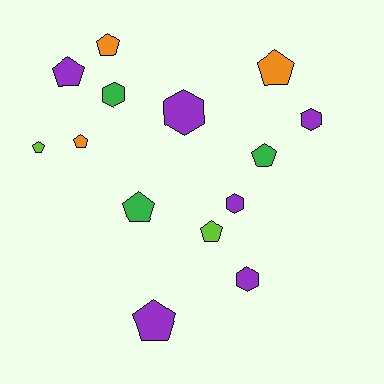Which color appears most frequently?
Purple, with 6 objects.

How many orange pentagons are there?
There are 3 orange pentagons.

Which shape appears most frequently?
Pentagon, with 9 objects.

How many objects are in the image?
There are 14 objects.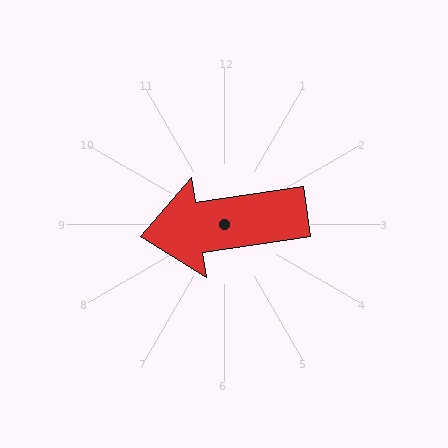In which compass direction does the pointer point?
West.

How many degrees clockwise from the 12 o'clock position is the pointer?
Approximately 262 degrees.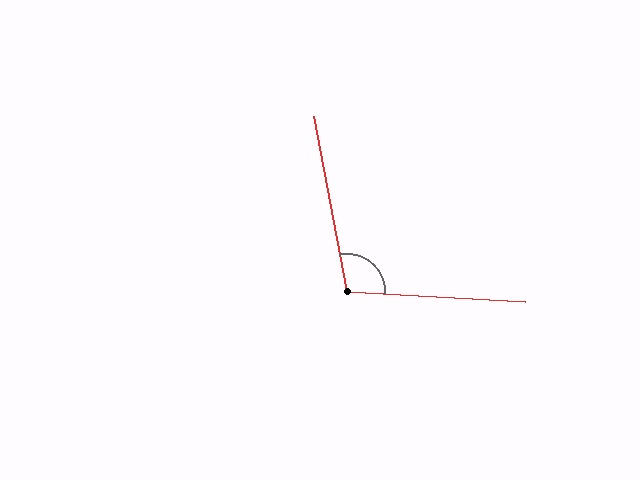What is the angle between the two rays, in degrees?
Approximately 104 degrees.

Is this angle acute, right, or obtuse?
It is obtuse.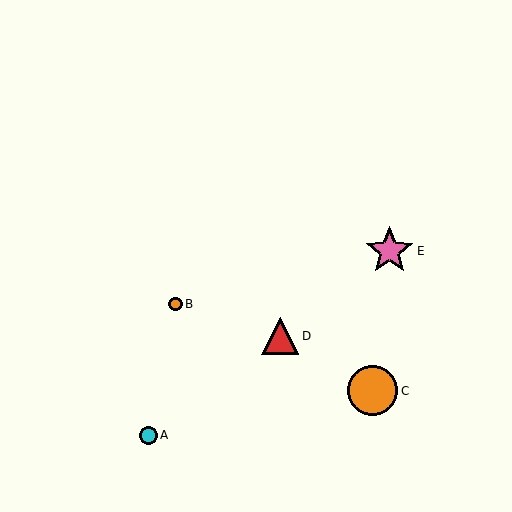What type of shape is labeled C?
Shape C is an orange circle.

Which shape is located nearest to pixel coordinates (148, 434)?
The cyan circle (labeled A) at (148, 435) is nearest to that location.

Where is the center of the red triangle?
The center of the red triangle is at (280, 336).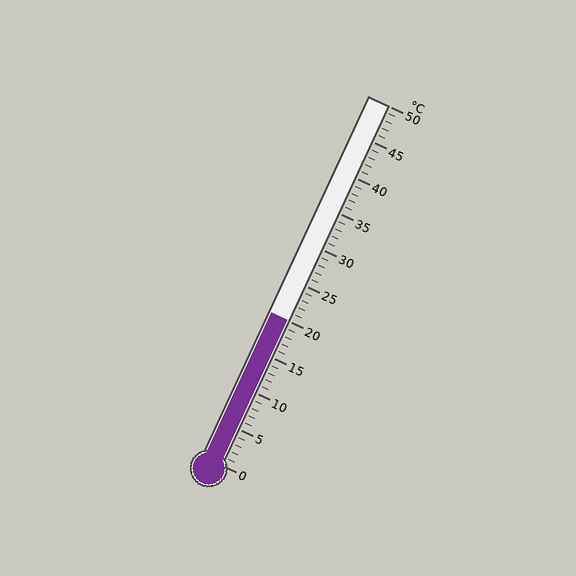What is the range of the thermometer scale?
The thermometer scale ranges from 0°C to 50°C.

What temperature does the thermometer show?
The thermometer shows approximately 20°C.